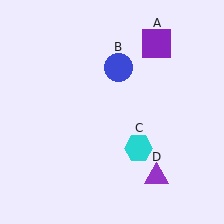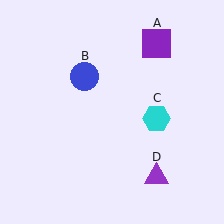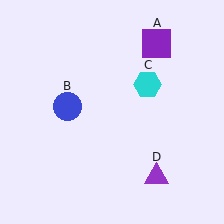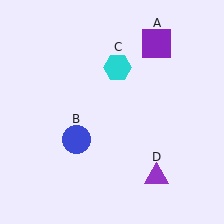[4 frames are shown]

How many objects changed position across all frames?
2 objects changed position: blue circle (object B), cyan hexagon (object C).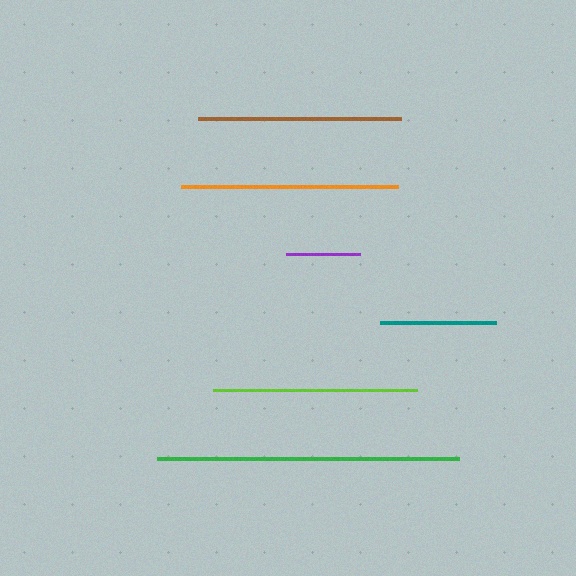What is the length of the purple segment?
The purple segment is approximately 74 pixels long.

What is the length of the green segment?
The green segment is approximately 302 pixels long.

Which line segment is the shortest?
The purple line is the shortest at approximately 74 pixels.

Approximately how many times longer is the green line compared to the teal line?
The green line is approximately 2.6 times the length of the teal line.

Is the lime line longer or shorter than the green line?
The green line is longer than the lime line.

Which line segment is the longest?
The green line is the longest at approximately 302 pixels.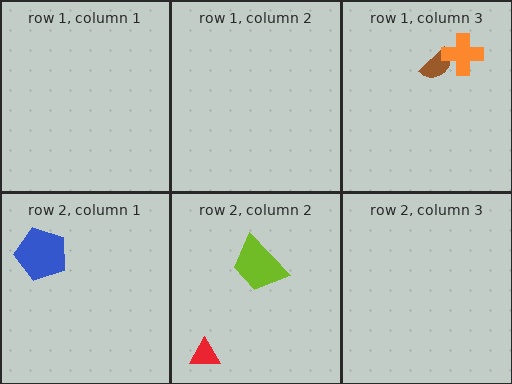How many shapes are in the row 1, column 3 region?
2.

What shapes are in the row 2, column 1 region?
The blue pentagon.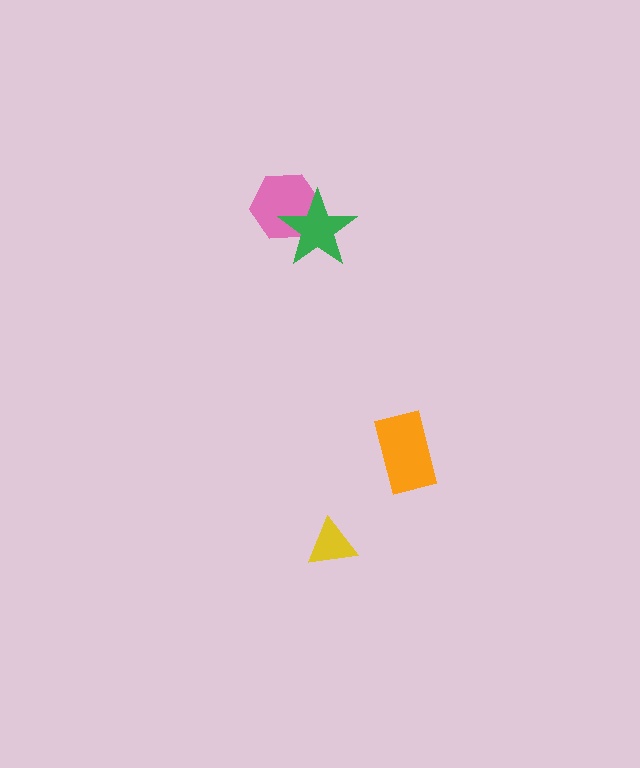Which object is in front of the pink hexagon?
The green star is in front of the pink hexagon.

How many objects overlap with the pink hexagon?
1 object overlaps with the pink hexagon.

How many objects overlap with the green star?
1 object overlaps with the green star.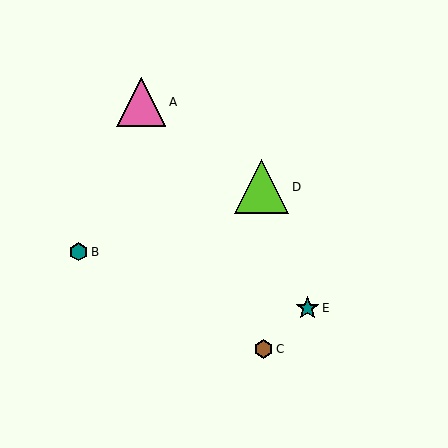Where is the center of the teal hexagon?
The center of the teal hexagon is at (78, 252).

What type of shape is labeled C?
Shape C is a brown hexagon.